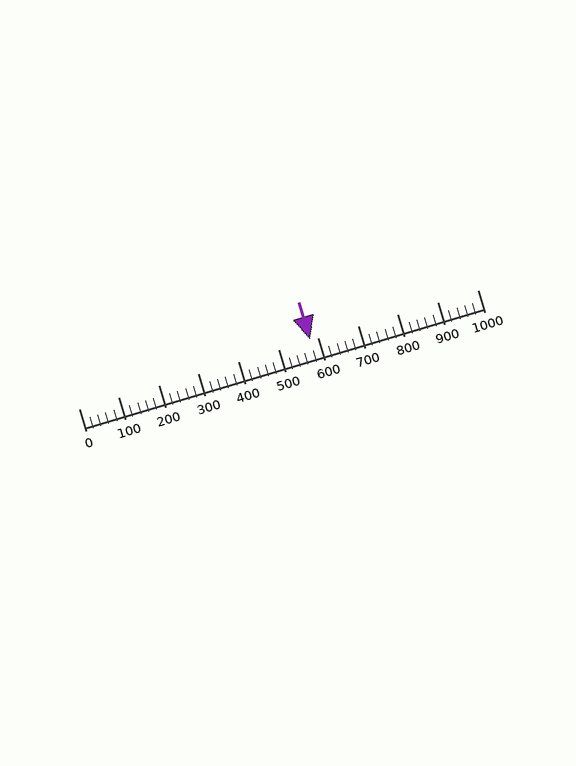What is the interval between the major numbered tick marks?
The major tick marks are spaced 100 units apart.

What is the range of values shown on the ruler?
The ruler shows values from 0 to 1000.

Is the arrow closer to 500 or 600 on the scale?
The arrow is closer to 600.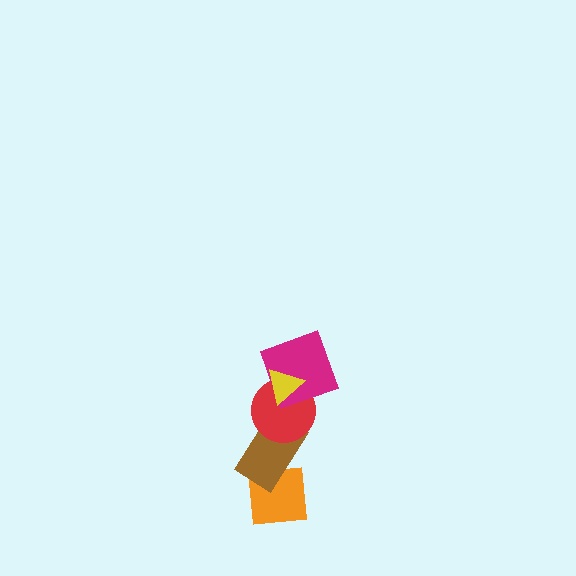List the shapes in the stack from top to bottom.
From top to bottom: the yellow triangle, the magenta square, the red circle, the brown rectangle, the orange square.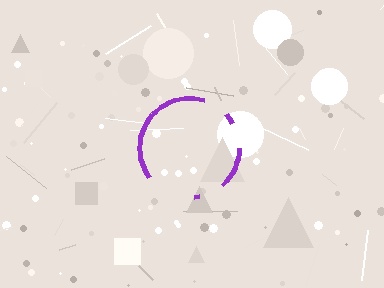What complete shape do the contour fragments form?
The contour fragments form a circle.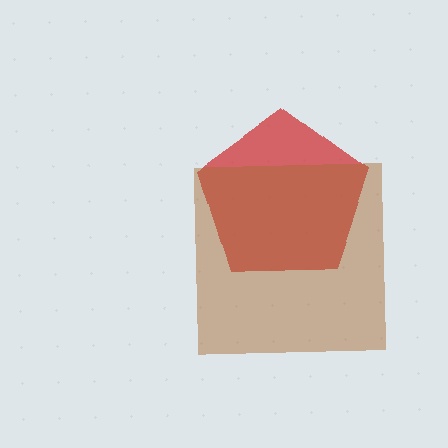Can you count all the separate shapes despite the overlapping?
Yes, there are 2 separate shapes.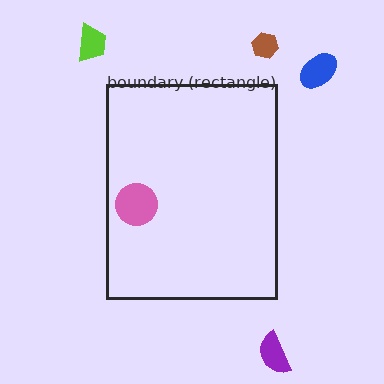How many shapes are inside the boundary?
1 inside, 4 outside.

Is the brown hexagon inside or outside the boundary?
Outside.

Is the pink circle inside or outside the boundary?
Inside.